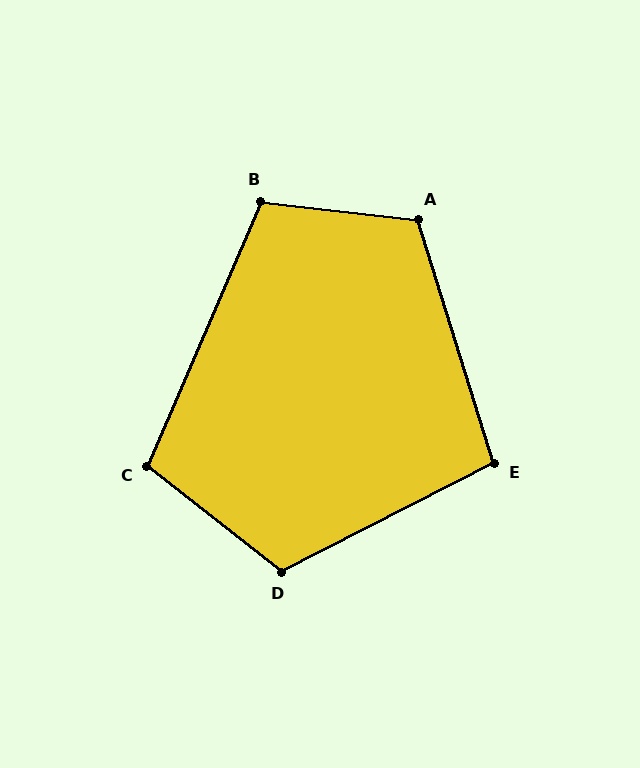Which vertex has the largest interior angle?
D, at approximately 115 degrees.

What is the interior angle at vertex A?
Approximately 114 degrees (obtuse).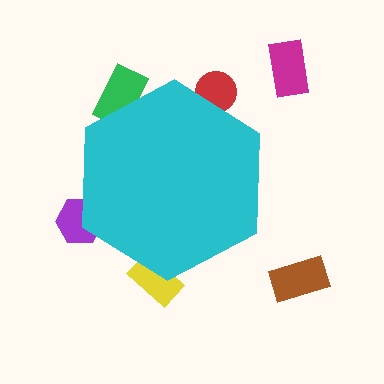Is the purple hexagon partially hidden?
Yes, the purple hexagon is partially hidden behind the cyan hexagon.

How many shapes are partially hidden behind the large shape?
4 shapes are partially hidden.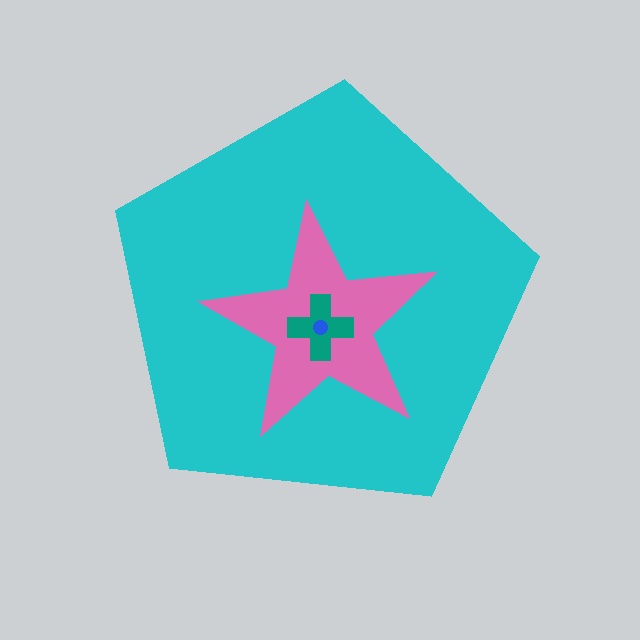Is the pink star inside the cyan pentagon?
Yes.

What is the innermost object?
The blue circle.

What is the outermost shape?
The cyan pentagon.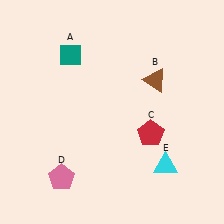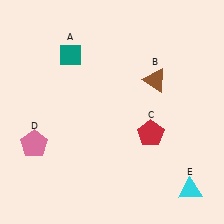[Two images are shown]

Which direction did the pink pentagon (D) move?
The pink pentagon (D) moved up.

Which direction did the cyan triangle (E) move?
The cyan triangle (E) moved down.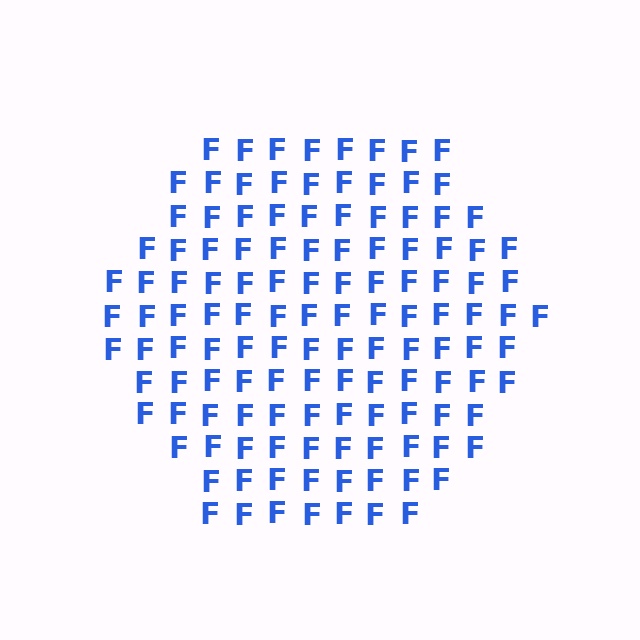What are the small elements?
The small elements are letter F's.